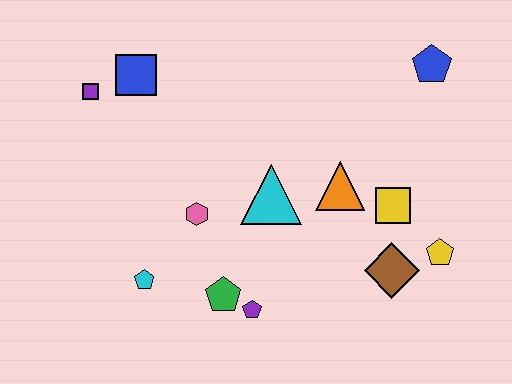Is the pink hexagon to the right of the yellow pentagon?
No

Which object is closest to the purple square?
The blue square is closest to the purple square.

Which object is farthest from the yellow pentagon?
The purple square is farthest from the yellow pentagon.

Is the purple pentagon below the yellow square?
Yes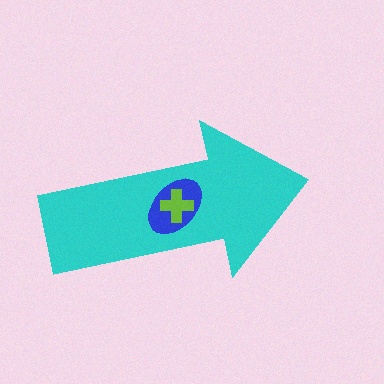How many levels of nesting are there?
3.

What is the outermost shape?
The cyan arrow.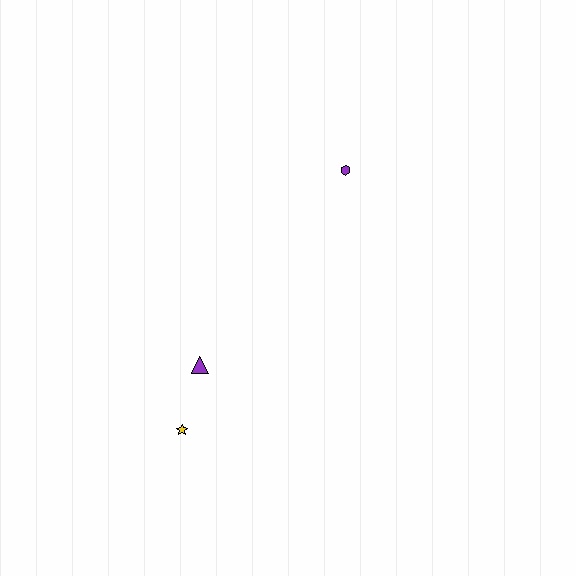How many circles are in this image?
There are no circles.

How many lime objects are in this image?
There are no lime objects.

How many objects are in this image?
There are 3 objects.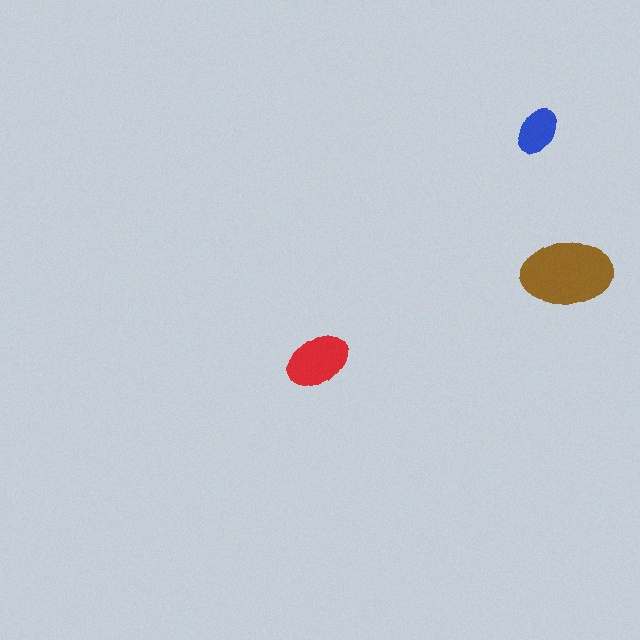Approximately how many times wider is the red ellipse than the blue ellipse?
About 1.5 times wider.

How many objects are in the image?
There are 3 objects in the image.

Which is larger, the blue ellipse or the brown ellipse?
The brown one.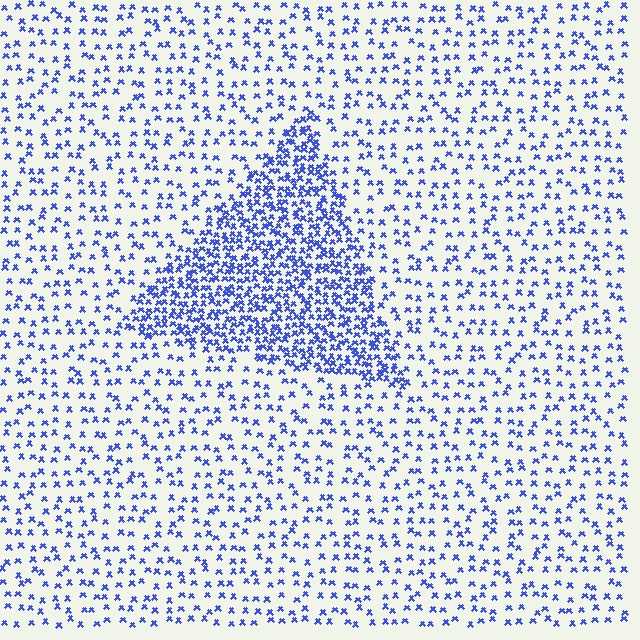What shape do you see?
I see a triangle.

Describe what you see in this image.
The image contains small blue elements arranged at two different densities. A triangle-shaped region is visible where the elements are more densely packed than the surrounding area.